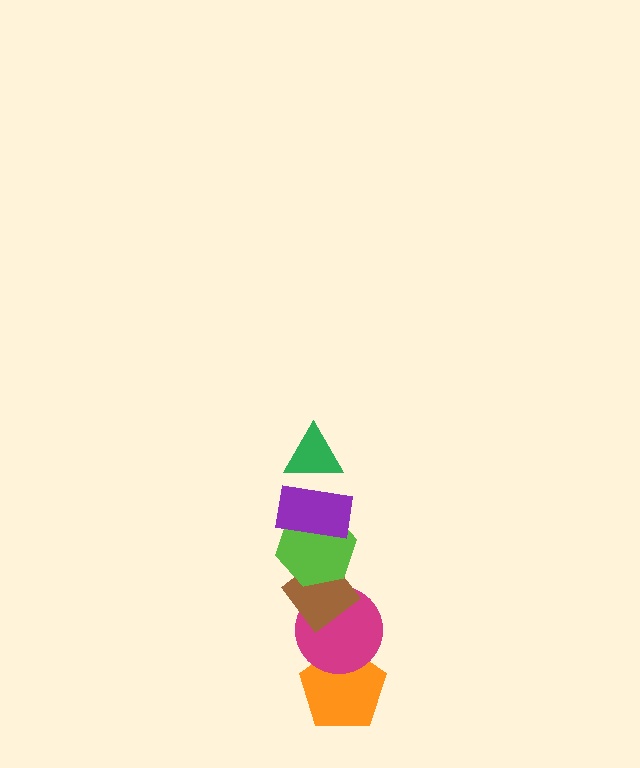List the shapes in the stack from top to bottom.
From top to bottom: the green triangle, the purple rectangle, the lime hexagon, the brown diamond, the magenta circle, the orange pentagon.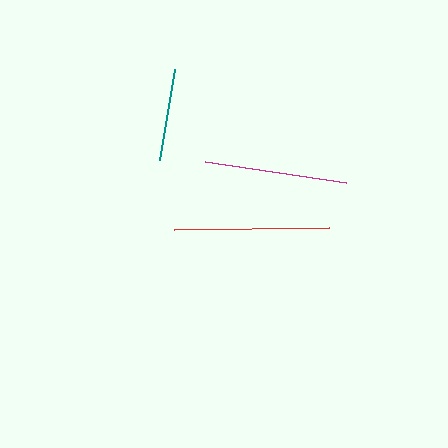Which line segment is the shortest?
The teal line is the shortest at approximately 92 pixels.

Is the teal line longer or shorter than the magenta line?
The magenta line is longer than the teal line.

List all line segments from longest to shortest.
From longest to shortest: red, magenta, teal.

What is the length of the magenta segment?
The magenta segment is approximately 143 pixels long.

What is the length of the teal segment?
The teal segment is approximately 92 pixels long.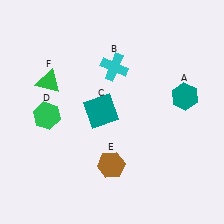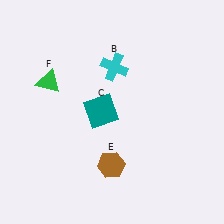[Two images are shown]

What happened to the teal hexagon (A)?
The teal hexagon (A) was removed in Image 2. It was in the top-right area of Image 1.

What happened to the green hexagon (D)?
The green hexagon (D) was removed in Image 2. It was in the bottom-left area of Image 1.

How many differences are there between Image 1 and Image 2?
There are 2 differences between the two images.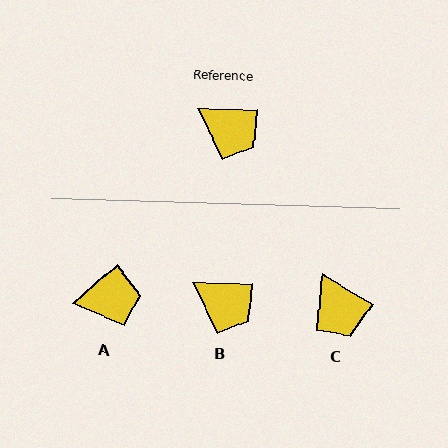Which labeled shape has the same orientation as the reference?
B.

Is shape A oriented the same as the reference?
No, it is off by about 42 degrees.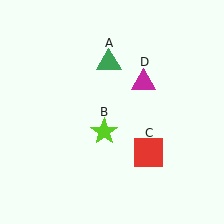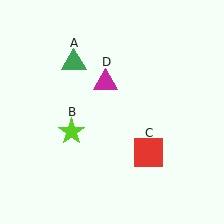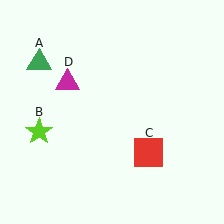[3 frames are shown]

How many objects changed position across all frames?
3 objects changed position: green triangle (object A), lime star (object B), magenta triangle (object D).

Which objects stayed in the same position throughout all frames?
Red square (object C) remained stationary.